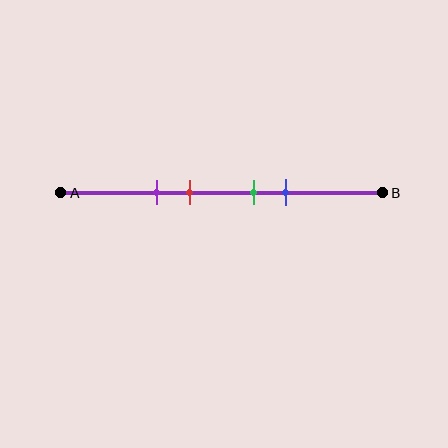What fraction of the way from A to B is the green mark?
The green mark is approximately 60% (0.6) of the way from A to B.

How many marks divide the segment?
There are 4 marks dividing the segment.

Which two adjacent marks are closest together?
The green and blue marks are the closest adjacent pair.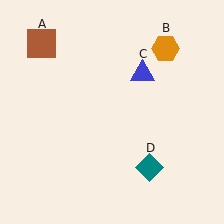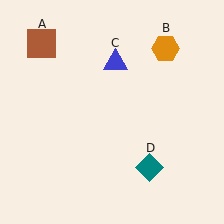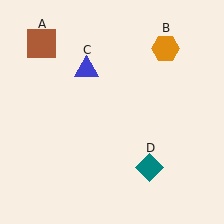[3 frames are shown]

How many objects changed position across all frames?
1 object changed position: blue triangle (object C).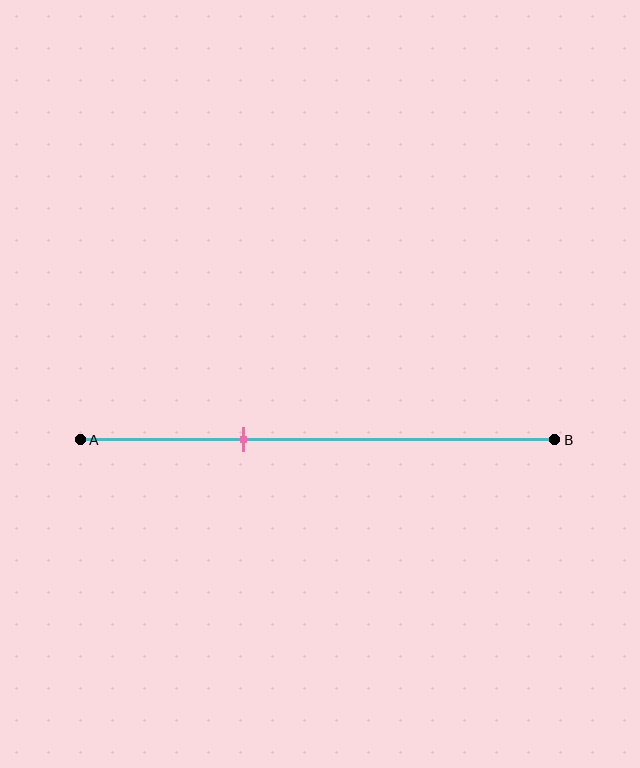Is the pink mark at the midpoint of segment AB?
No, the mark is at about 35% from A, not at the 50% midpoint.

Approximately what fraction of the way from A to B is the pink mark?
The pink mark is approximately 35% of the way from A to B.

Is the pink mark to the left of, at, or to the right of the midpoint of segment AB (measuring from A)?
The pink mark is to the left of the midpoint of segment AB.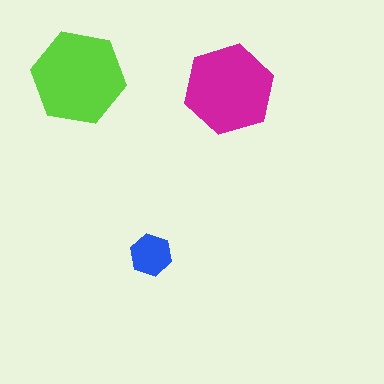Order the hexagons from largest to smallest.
the lime one, the magenta one, the blue one.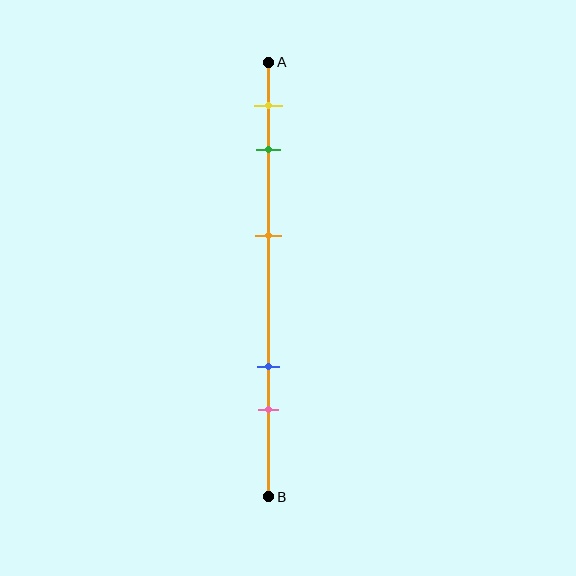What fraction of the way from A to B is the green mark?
The green mark is approximately 20% (0.2) of the way from A to B.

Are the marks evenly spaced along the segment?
No, the marks are not evenly spaced.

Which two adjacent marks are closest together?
The yellow and green marks are the closest adjacent pair.